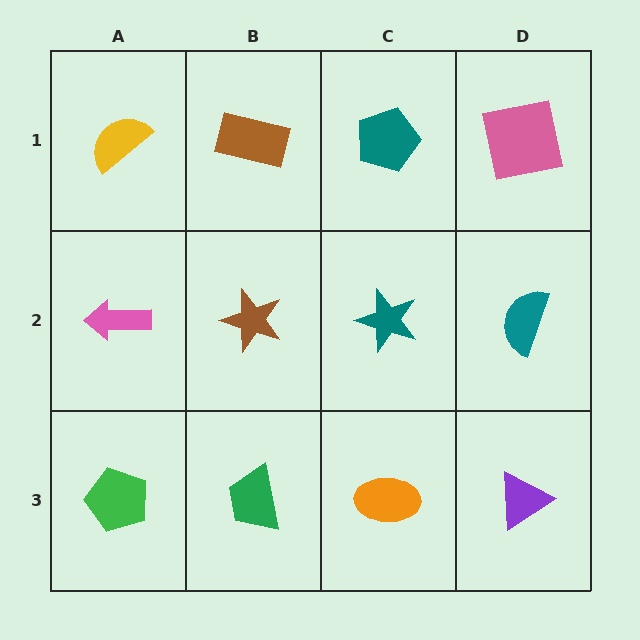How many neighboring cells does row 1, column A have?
2.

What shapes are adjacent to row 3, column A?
A pink arrow (row 2, column A), a green trapezoid (row 3, column B).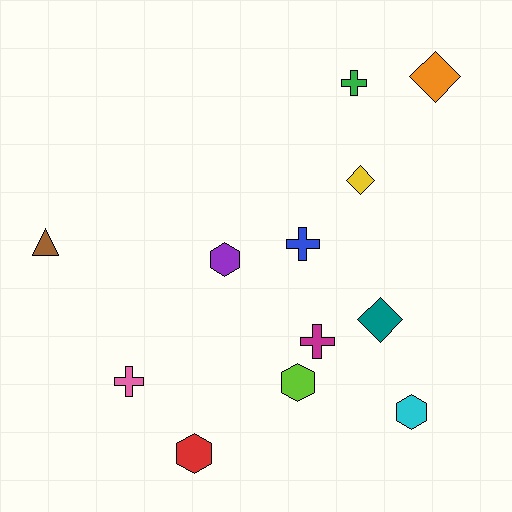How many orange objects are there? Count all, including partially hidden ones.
There is 1 orange object.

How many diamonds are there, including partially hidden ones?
There are 3 diamonds.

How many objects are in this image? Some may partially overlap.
There are 12 objects.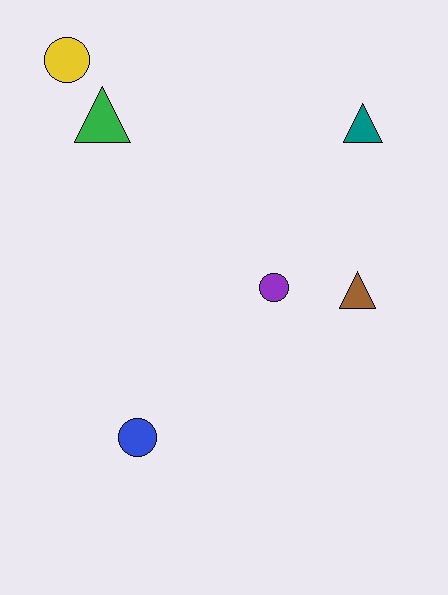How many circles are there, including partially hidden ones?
There are 3 circles.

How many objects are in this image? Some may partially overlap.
There are 6 objects.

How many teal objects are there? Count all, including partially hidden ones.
There is 1 teal object.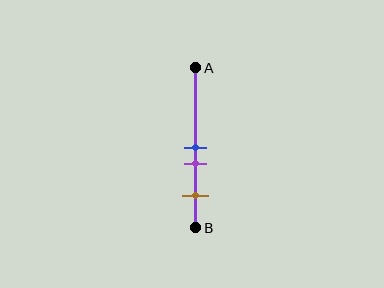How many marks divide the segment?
There are 3 marks dividing the segment.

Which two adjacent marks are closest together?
The blue and purple marks are the closest adjacent pair.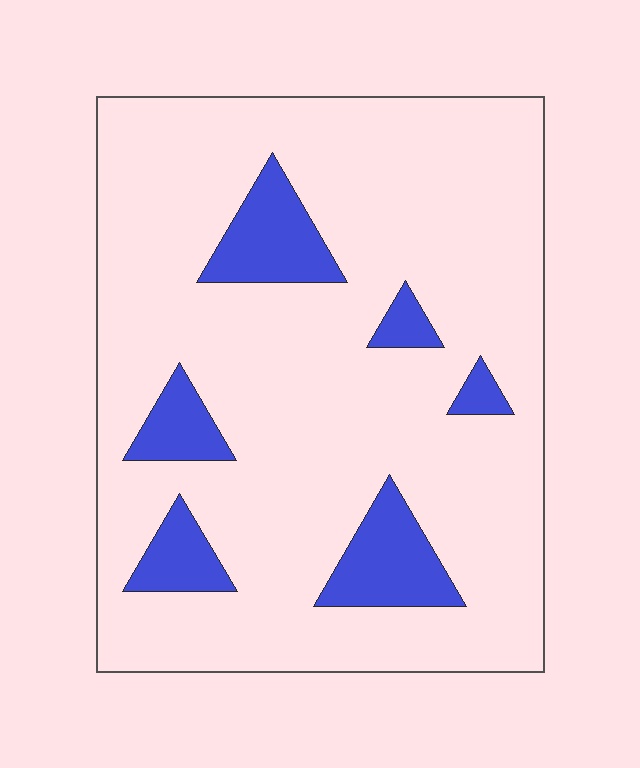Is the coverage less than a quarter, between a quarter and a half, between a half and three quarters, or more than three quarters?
Less than a quarter.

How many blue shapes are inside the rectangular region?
6.